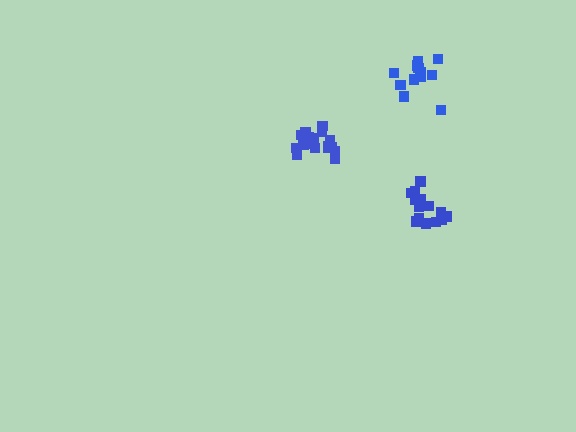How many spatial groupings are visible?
There are 3 spatial groupings.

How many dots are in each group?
Group 1: 17 dots, Group 2: 13 dots, Group 3: 14 dots (44 total).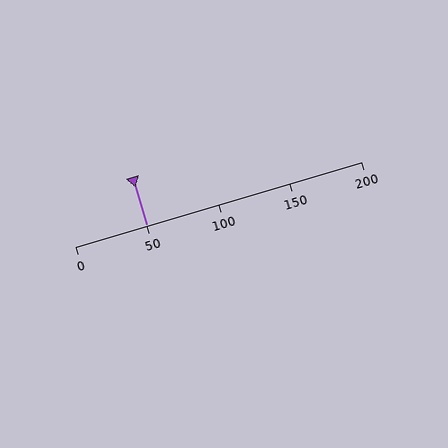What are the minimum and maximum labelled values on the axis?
The axis runs from 0 to 200.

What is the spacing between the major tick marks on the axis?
The major ticks are spaced 50 apart.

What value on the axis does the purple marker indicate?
The marker indicates approximately 50.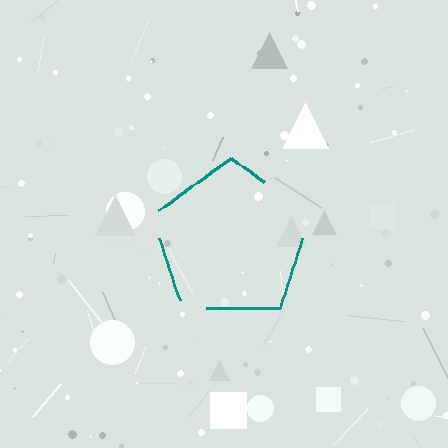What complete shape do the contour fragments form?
The contour fragments form a pentagon.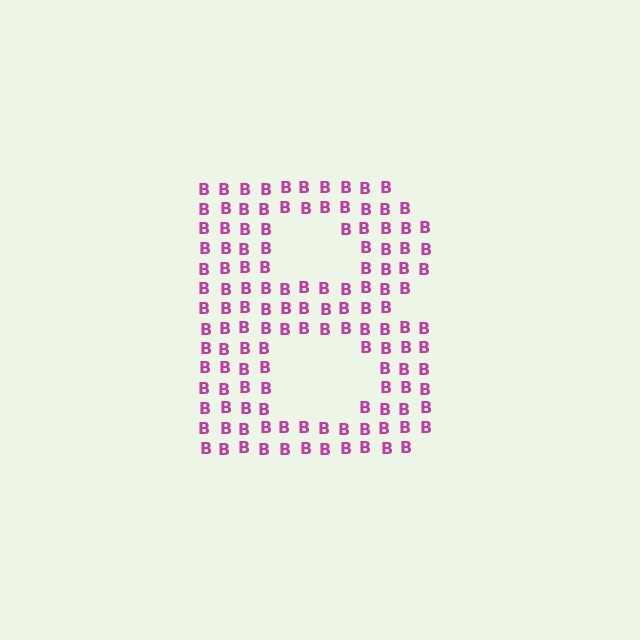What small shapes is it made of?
It is made of small letter B's.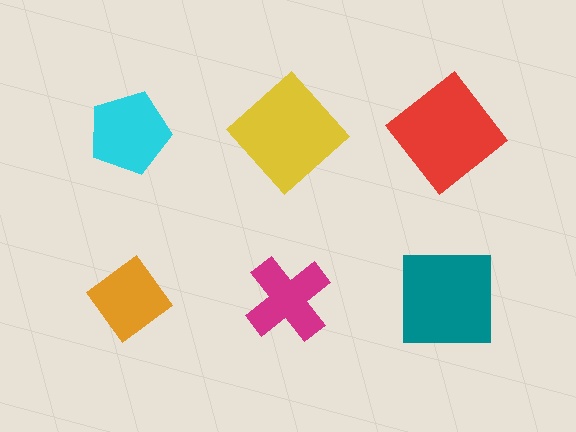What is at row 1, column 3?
A red diamond.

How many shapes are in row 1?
3 shapes.